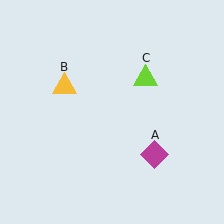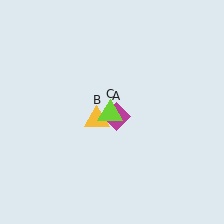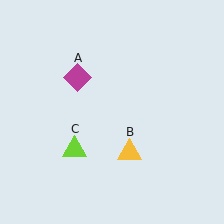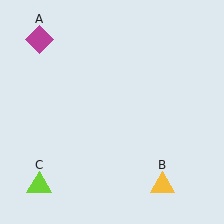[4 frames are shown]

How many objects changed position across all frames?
3 objects changed position: magenta diamond (object A), yellow triangle (object B), lime triangle (object C).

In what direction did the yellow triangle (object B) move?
The yellow triangle (object B) moved down and to the right.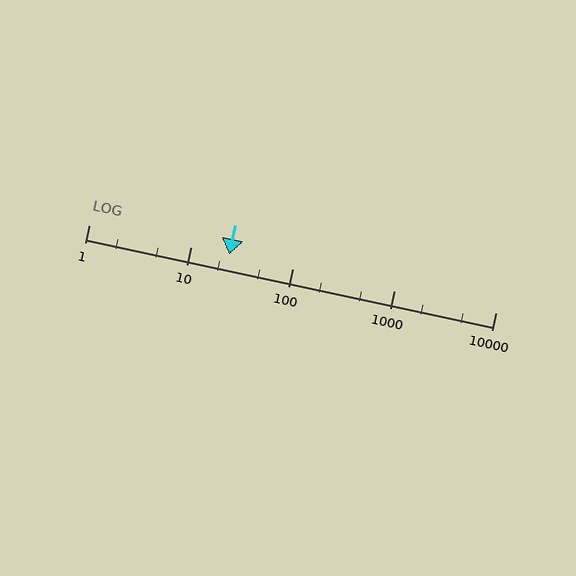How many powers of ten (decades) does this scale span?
The scale spans 4 decades, from 1 to 10000.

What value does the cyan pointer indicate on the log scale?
The pointer indicates approximately 24.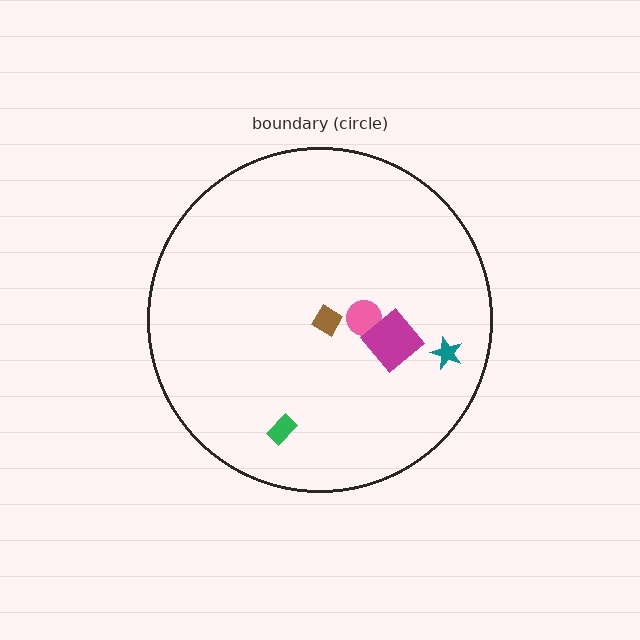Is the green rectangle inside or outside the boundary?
Inside.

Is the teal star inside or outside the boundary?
Inside.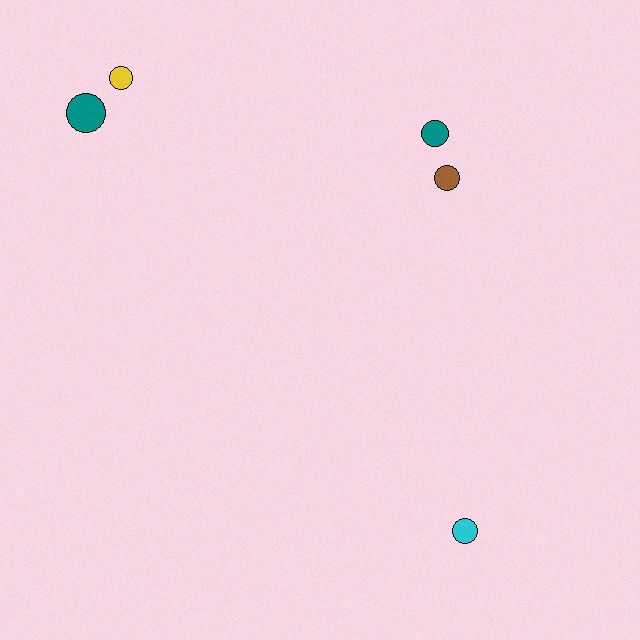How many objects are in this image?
There are 5 objects.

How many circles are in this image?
There are 5 circles.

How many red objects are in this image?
There are no red objects.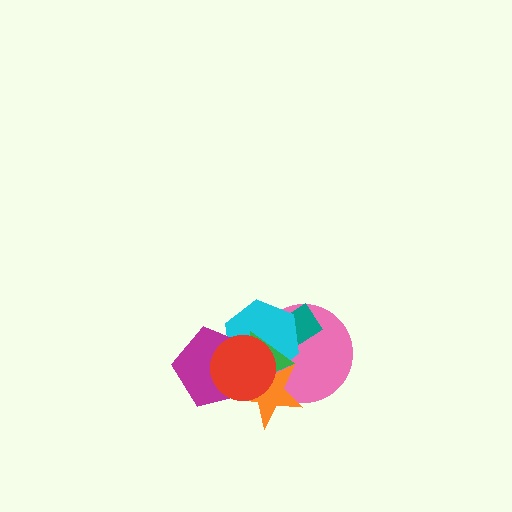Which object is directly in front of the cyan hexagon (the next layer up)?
The orange star is directly in front of the cyan hexagon.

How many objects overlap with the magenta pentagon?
4 objects overlap with the magenta pentagon.